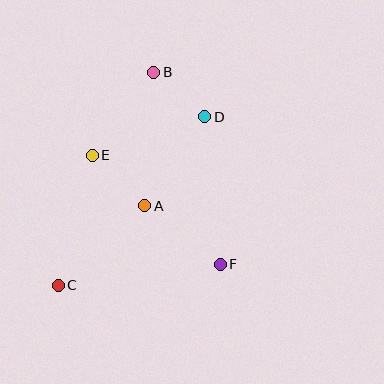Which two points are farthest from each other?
Points B and C are farthest from each other.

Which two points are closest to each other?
Points B and D are closest to each other.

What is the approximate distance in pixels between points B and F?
The distance between B and F is approximately 204 pixels.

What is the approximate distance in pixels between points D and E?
The distance between D and E is approximately 119 pixels.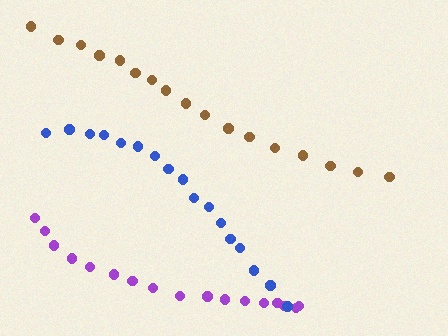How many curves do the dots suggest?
There are 3 distinct paths.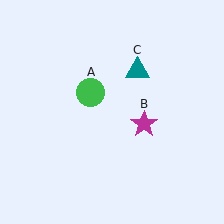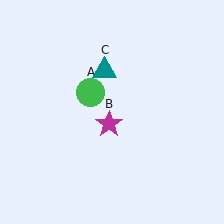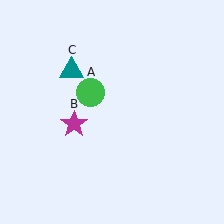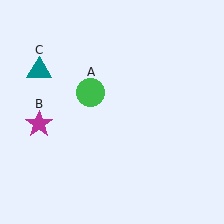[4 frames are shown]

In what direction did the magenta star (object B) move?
The magenta star (object B) moved left.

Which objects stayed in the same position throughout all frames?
Green circle (object A) remained stationary.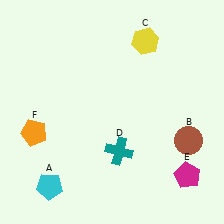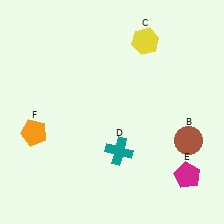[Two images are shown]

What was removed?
The cyan pentagon (A) was removed in Image 2.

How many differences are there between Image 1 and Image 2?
There is 1 difference between the two images.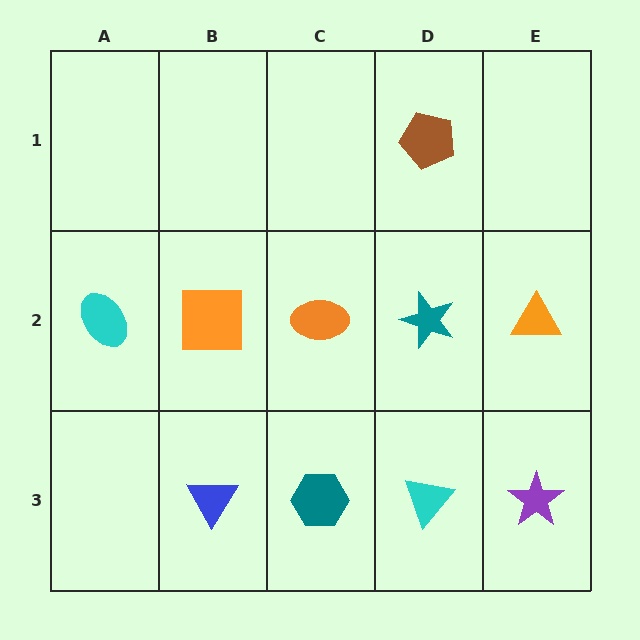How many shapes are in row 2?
5 shapes.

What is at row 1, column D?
A brown pentagon.